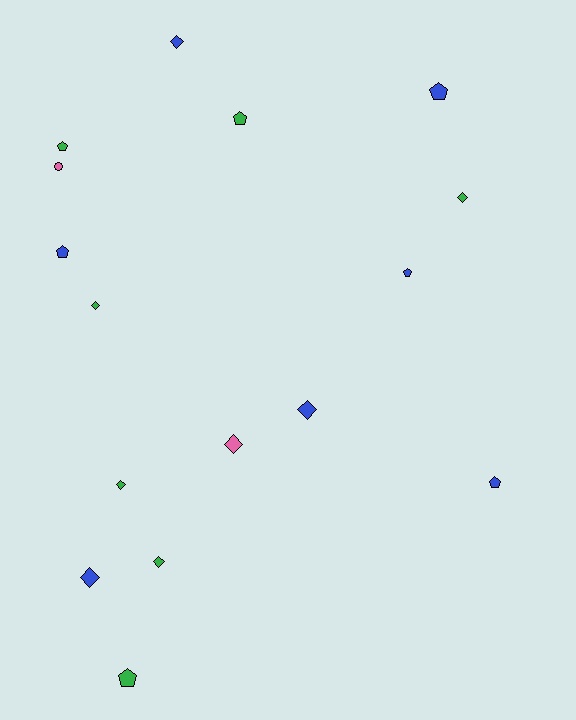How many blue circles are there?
There are no blue circles.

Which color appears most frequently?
Blue, with 7 objects.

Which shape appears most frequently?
Diamond, with 8 objects.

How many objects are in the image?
There are 16 objects.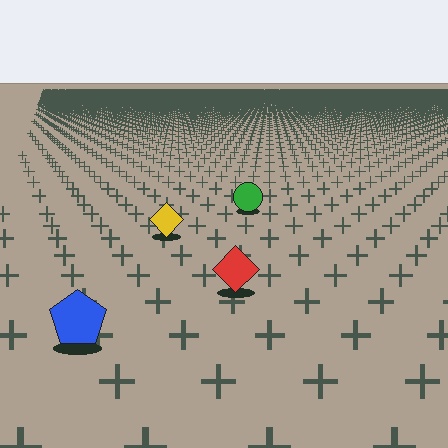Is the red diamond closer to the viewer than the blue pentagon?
No. The blue pentagon is closer — you can tell from the texture gradient: the ground texture is coarser near it.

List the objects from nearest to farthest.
From nearest to farthest: the blue pentagon, the red diamond, the yellow diamond, the green circle.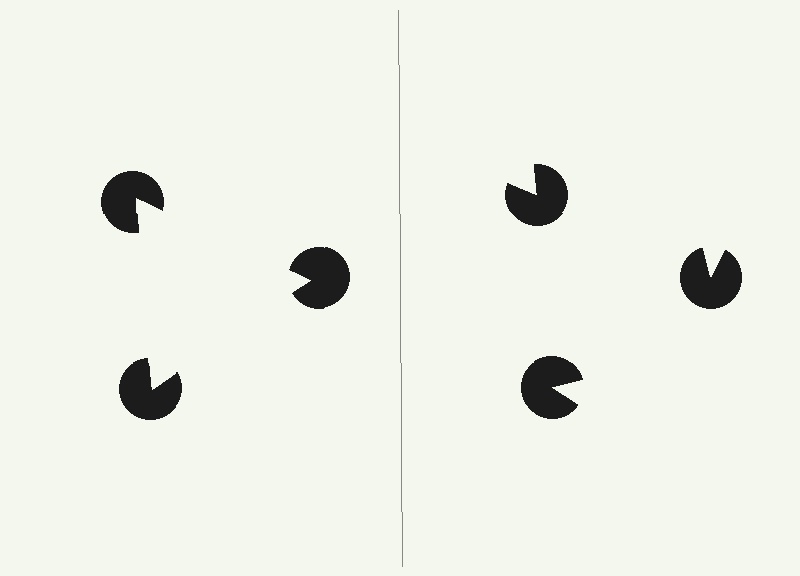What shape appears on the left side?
An illusory triangle.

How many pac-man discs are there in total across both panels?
6 — 3 on each side.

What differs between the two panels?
The pac-man discs are positioned identically on both sides; only the wedge orientations differ. On the left they align to a triangle; on the right they are misaligned.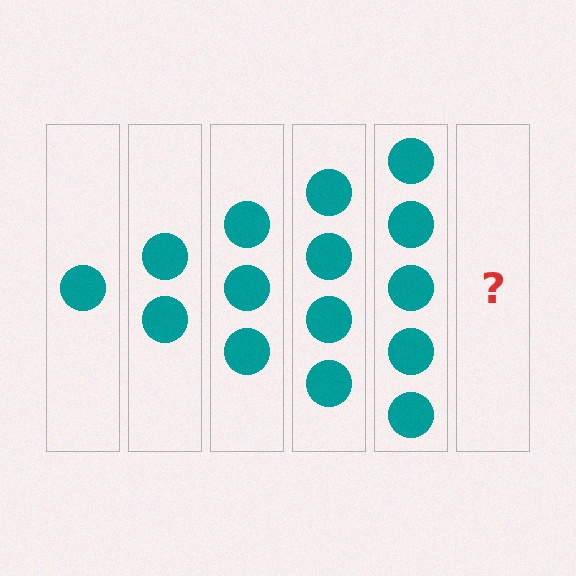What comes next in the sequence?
The next element should be 6 circles.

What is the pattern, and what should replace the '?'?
The pattern is that each step adds one more circle. The '?' should be 6 circles.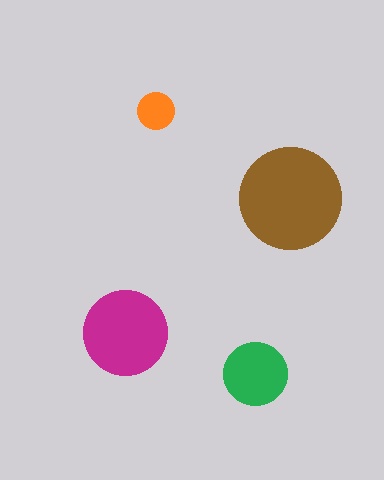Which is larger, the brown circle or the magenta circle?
The brown one.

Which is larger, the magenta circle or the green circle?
The magenta one.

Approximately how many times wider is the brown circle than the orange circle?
About 3 times wider.